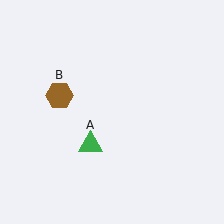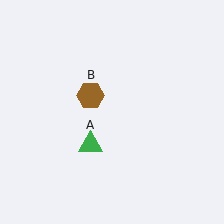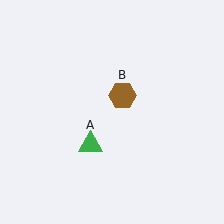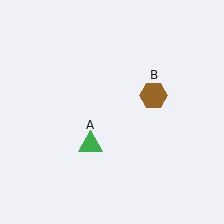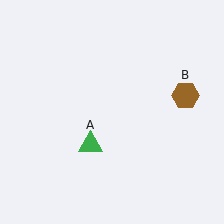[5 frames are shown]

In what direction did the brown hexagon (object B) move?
The brown hexagon (object B) moved right.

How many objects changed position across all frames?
1 object changed position: brown hexagon (object B).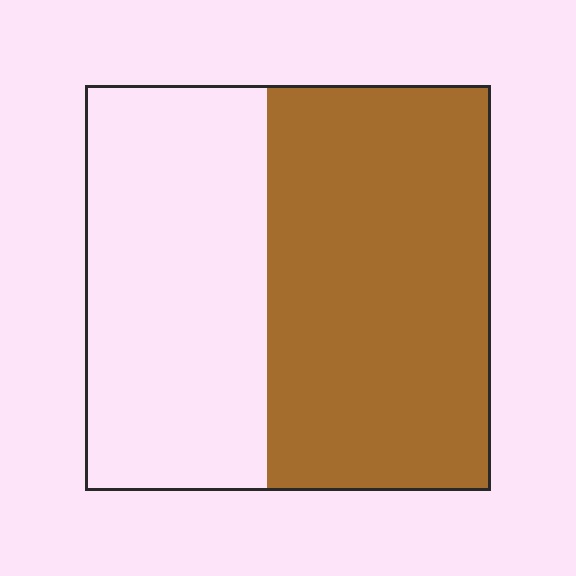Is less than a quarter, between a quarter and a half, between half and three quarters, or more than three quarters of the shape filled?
Between half and three quarters.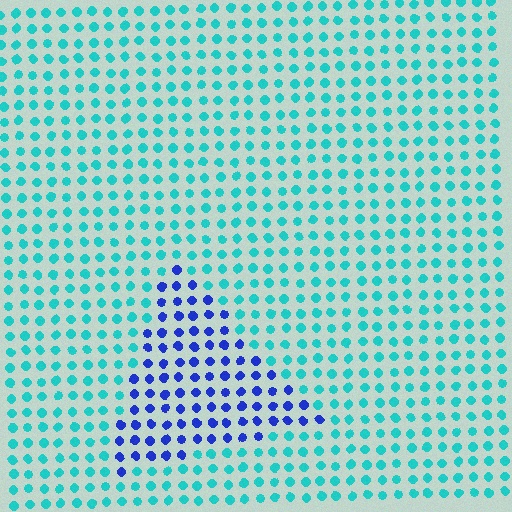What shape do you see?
I see a triangle.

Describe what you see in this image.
The image is filled with small cyan elements in a uniform arrangement. A triangle-shaped region is visible where the elements are tinted to a slightly different hue, forming a subtle color boundary.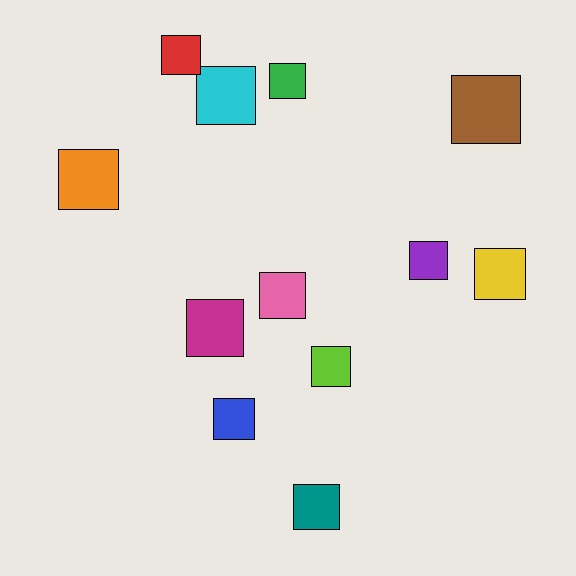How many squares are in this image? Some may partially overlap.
There are 12 squares.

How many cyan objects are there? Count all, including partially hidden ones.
There is 1 cyan object.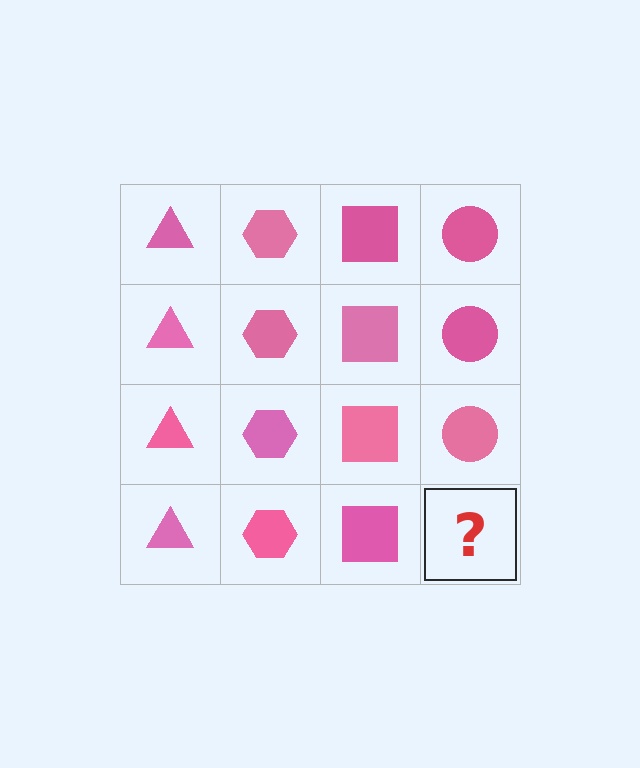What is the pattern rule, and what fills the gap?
The rule is that each column has a consistent shape. The gap should be filled with a pink circle.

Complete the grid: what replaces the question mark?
The question mark should be replaced with a pink circle.